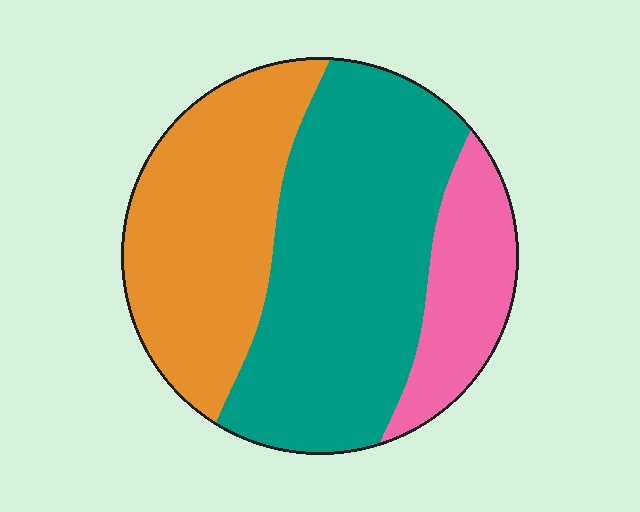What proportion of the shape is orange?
Orange covers 34% of the shape.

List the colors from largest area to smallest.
From largest to smallest: teal, orange, pink.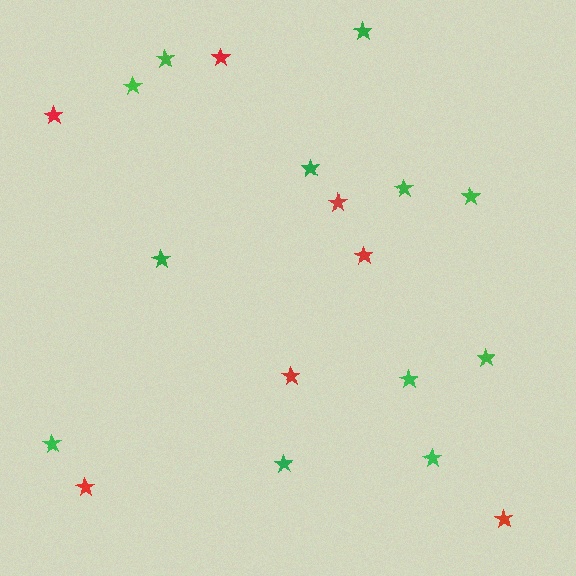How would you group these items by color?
There are 2 groups: one group of green stars (12) and one group of red stars (7).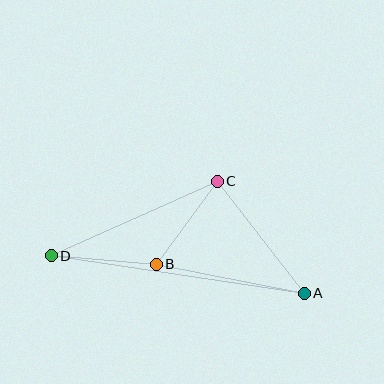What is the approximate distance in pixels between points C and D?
The distance between C and D is approximately 182 pixels.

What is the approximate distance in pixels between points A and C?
The distance between A and C is approximately 142 pixels.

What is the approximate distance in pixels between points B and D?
The distance between B and D is approximately 105 pixels.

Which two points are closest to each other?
Points B and C are closest to each other.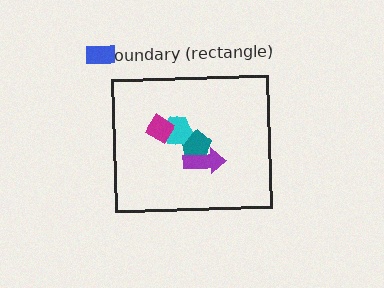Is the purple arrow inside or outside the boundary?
Inside.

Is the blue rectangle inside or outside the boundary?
Outside.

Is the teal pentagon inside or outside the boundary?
Inside.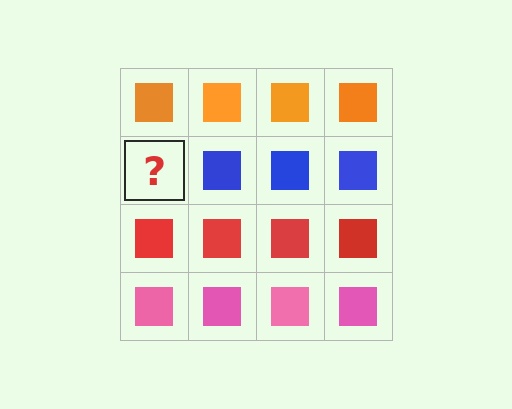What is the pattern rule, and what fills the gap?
The rule is that each row has a consistent color. The gap should be filled with a blue square.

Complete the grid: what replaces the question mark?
The question mark should be replaced with a blue square.